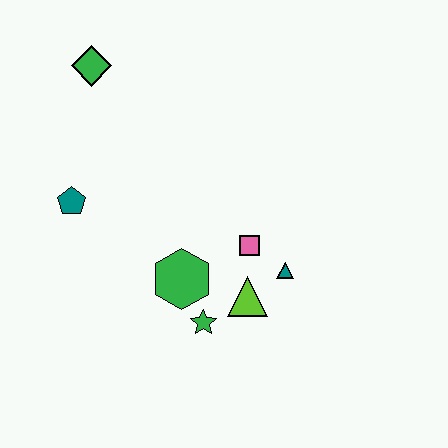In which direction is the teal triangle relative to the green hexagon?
The teal triangle is to the right of the green hexagon.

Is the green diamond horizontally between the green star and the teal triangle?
No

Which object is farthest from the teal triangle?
The green diamond is farthest from the teal triangle.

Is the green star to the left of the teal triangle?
Yes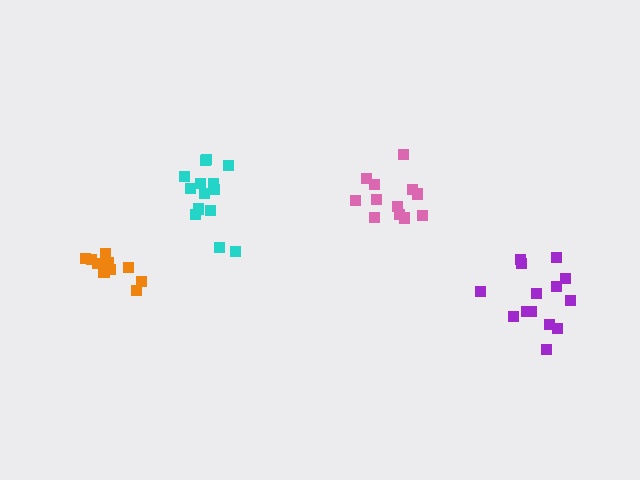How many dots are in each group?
Group 1: 14 dots, Group 2: 10 dots, Group 3: 14 dots, Group 4: 12 dots (50 total).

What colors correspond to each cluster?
The clusters are colored: cyan, orange, purple, pink.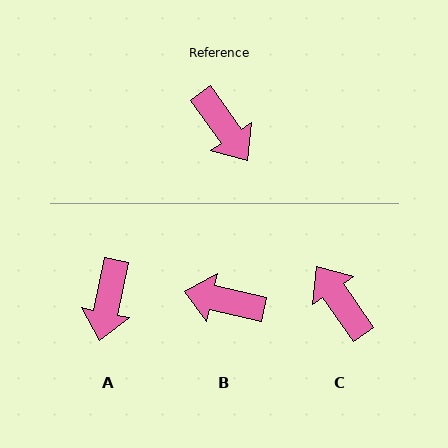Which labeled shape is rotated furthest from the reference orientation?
C, about 179 degrees away.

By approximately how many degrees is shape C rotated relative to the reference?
Approximately 179 degrees counter-clockwise.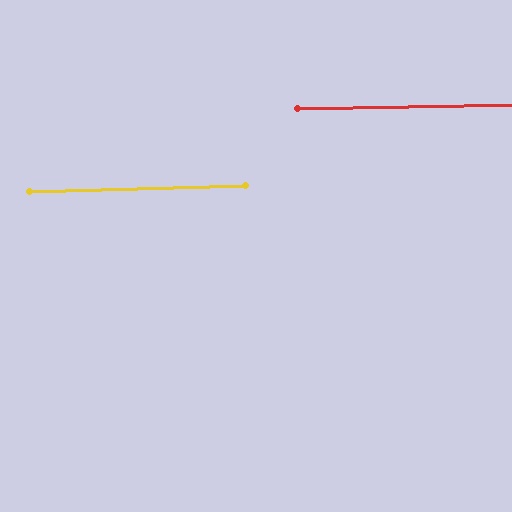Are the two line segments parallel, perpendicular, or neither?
Parallel — their directions differ by only 0.5°.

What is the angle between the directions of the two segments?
Approximately 1 degree.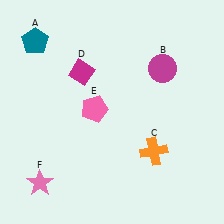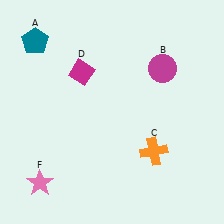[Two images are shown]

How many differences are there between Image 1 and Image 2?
There is 1 difference between the two images.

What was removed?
The pink pentagon (E) was removed in Image 2.